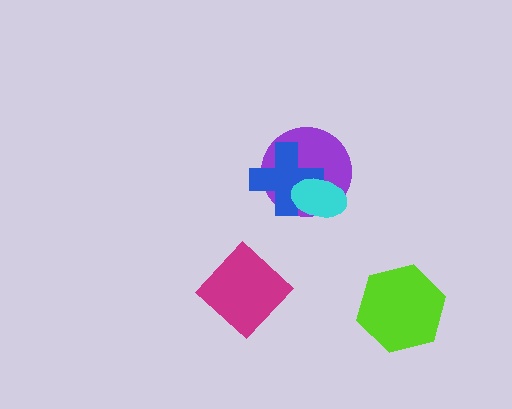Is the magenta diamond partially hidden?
No, no other shape covers it.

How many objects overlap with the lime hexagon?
0 objects overlap with the lime hexagon.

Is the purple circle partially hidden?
Yes, it is partially covered by another shape.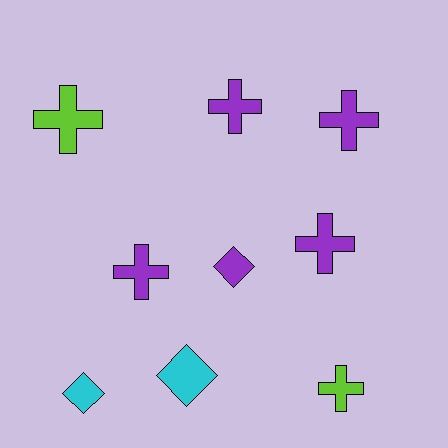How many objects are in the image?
There are 9 objects.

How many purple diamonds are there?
There is 1 purple diamond.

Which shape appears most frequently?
Cross, with 6 objects.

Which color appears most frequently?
Purple, with 5 objects.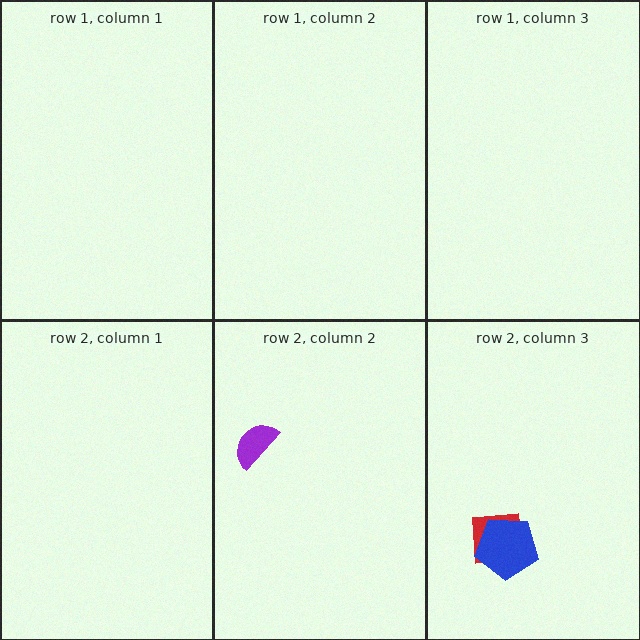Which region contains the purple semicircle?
The row 2, column 2 region.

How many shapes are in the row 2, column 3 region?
2.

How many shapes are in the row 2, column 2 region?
1.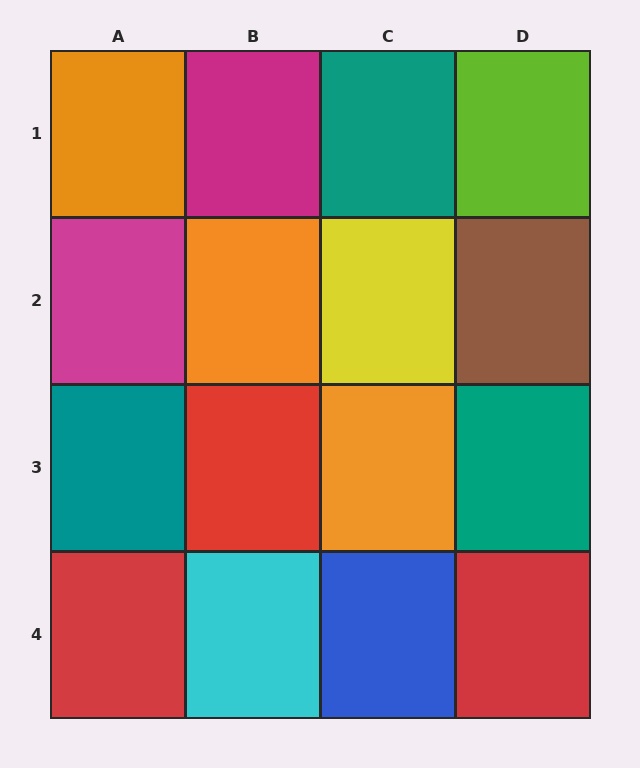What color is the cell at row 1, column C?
Teal.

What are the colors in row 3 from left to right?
Teal, red, orange, teal.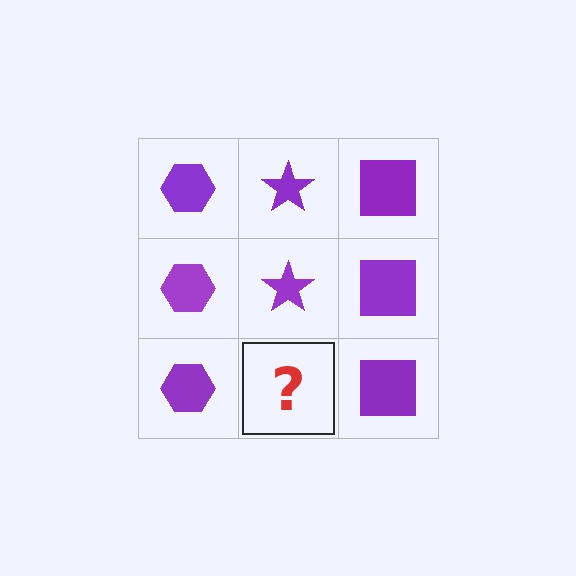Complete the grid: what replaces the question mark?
The question mark should be replaced with a purple star.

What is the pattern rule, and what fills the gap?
The rule is that each column has a consistent shape. The gap should be filled with a purple star.